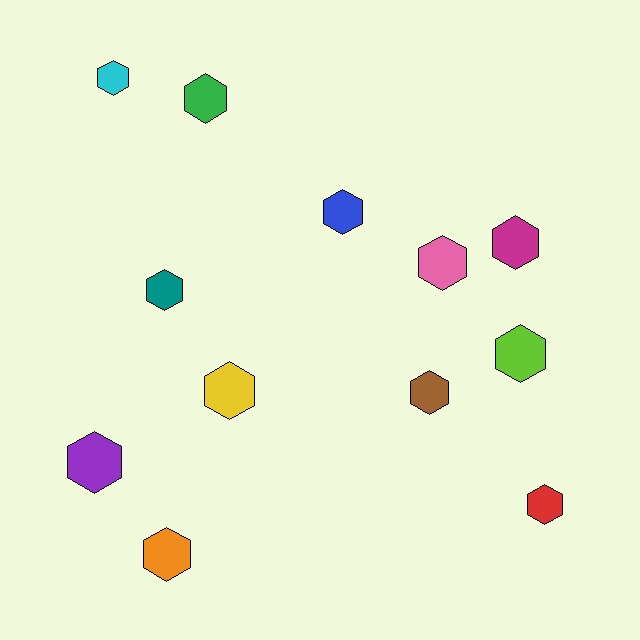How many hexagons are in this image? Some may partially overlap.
There are 12 hexagons.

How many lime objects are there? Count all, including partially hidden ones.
There is 1 lime object.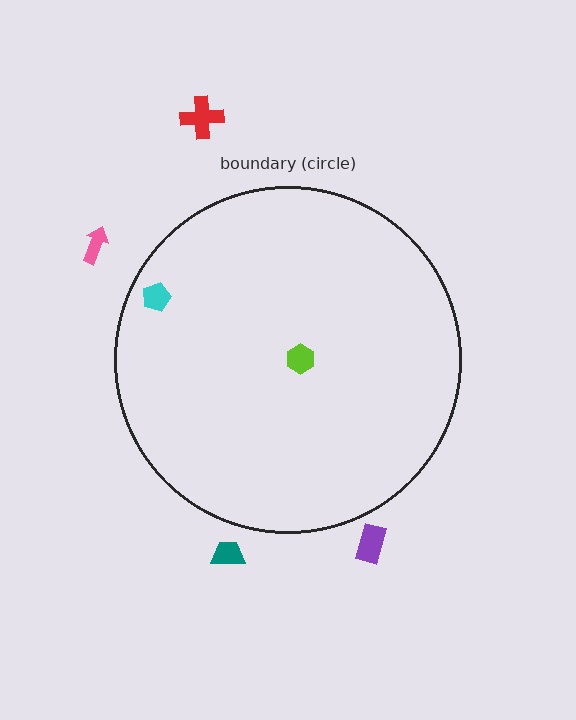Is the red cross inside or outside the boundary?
Outside.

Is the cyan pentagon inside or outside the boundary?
Inside.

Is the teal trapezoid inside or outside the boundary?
Outside.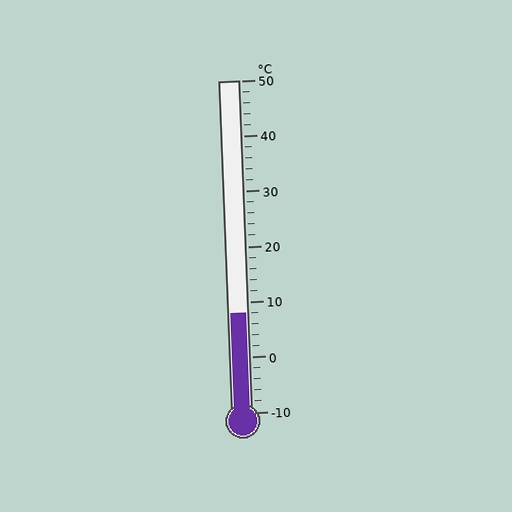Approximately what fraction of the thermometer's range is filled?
The thermometer is filled to approximately 30% of its range.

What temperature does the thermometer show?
The thermometer shows approximately 8°C.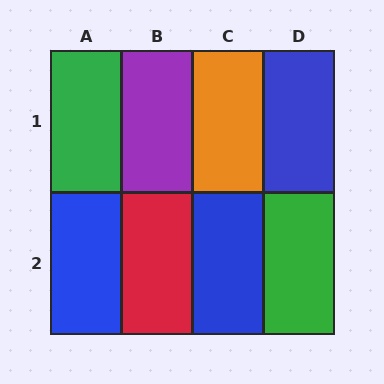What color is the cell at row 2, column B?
Red.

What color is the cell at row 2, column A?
Blue.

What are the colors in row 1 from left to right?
Green, purple, orange, blue.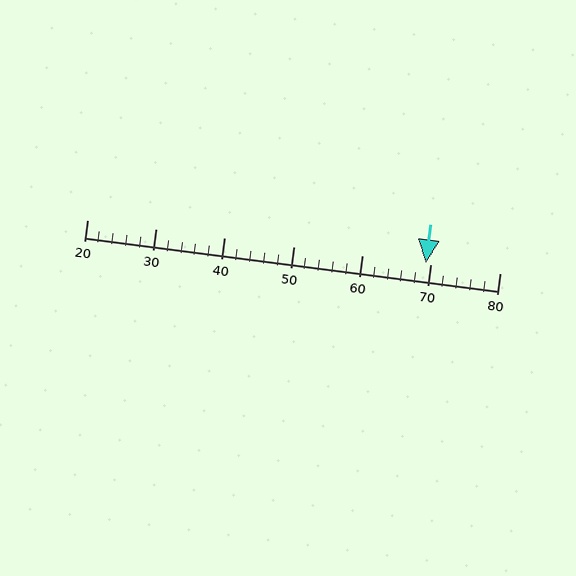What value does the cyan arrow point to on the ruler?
The cyan arrow points to approximately 69.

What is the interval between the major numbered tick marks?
The major tick marks are spaced 10 units apart.